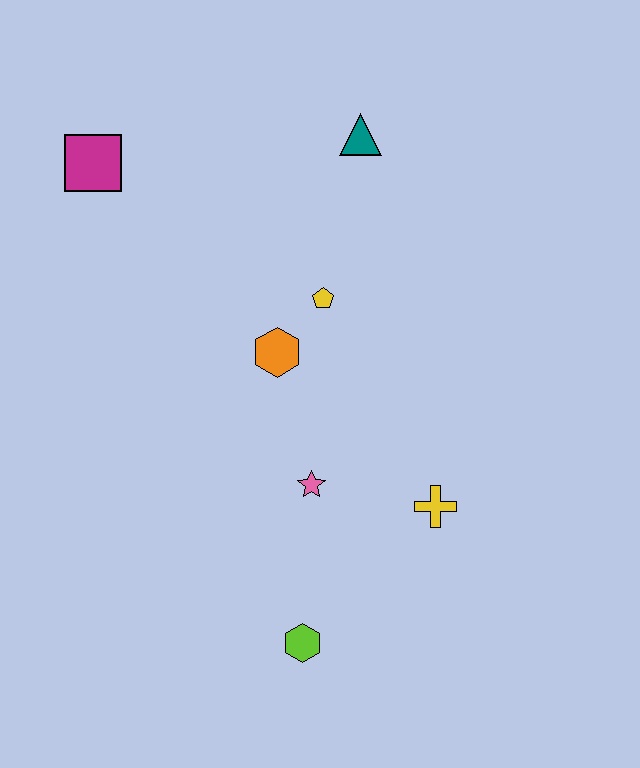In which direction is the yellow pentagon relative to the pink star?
The yellow pentagon is above the pink star.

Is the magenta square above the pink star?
Yes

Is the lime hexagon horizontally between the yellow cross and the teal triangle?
No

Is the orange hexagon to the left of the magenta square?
No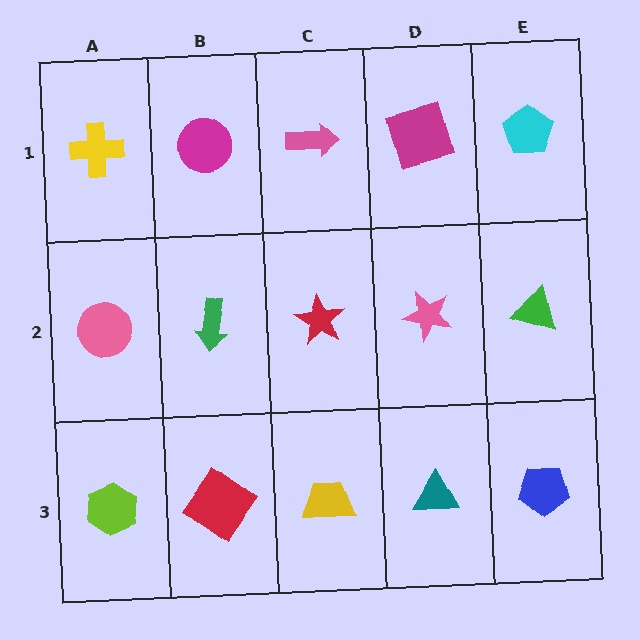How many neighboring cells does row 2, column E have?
3.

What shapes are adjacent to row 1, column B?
A green arrow (row 2, column B), a yellow cross (row 1, column A), a pink arrow (row 1, column C).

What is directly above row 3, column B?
A green arrow.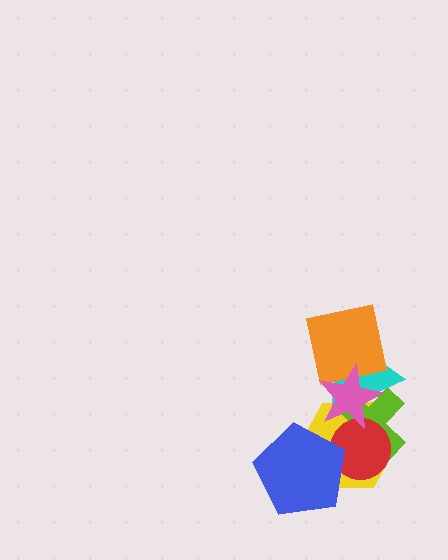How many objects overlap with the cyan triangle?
4 objects overlap with the cyan triangle.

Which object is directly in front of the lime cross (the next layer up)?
The red circle is directly in front of the lime cross.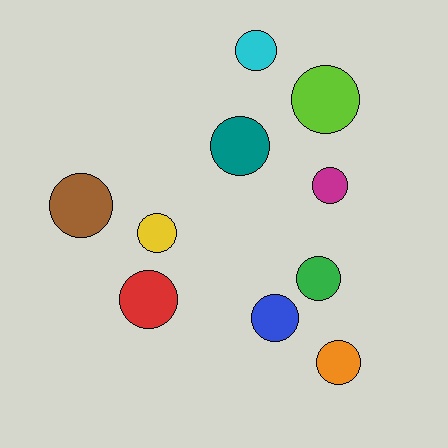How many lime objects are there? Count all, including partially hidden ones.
There is 1 lime object.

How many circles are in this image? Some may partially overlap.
There are 10 circles.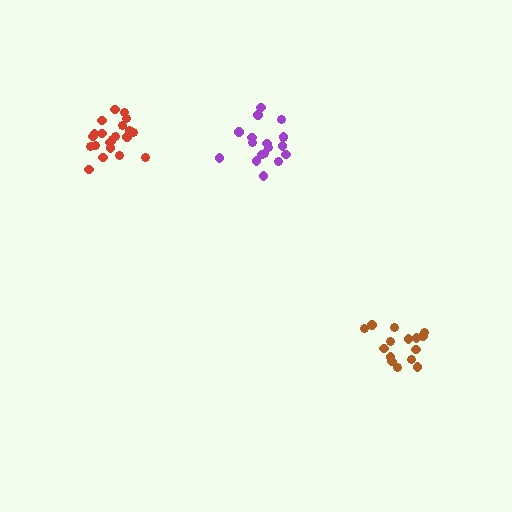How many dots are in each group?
Group 1: 18 dots, Group 2: 21 dots, Group 3: 15 dots (54 total).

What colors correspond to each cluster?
The clusters are colored: purple, red, brown.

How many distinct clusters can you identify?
There are 3 distinct clusters.